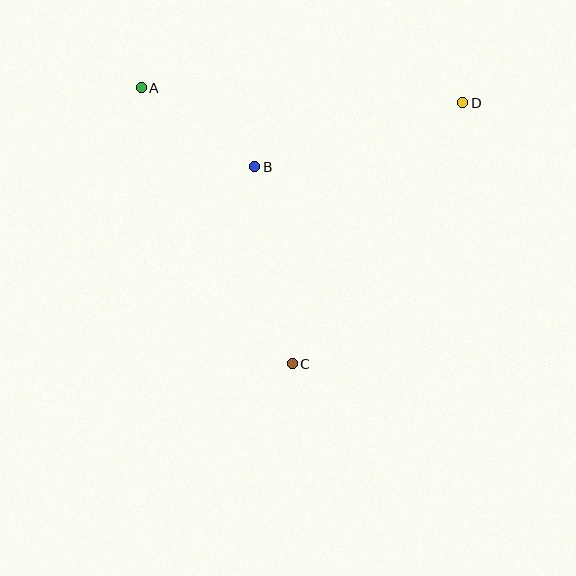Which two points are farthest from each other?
Points A and D are farthest from each other.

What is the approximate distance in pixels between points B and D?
The distance between B and D is approximately 218 pixels.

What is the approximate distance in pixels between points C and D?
The distance between C and D is approximately 312 pixels.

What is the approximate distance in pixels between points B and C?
The distance between B and C is approximately 201 pixels.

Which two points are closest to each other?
Points A and B are closest to each other.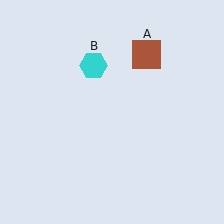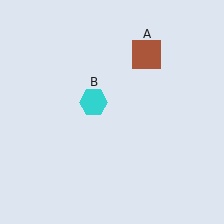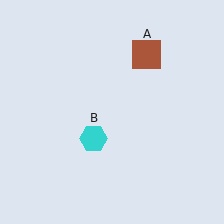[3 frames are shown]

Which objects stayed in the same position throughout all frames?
Brown square (object A) remained stationary.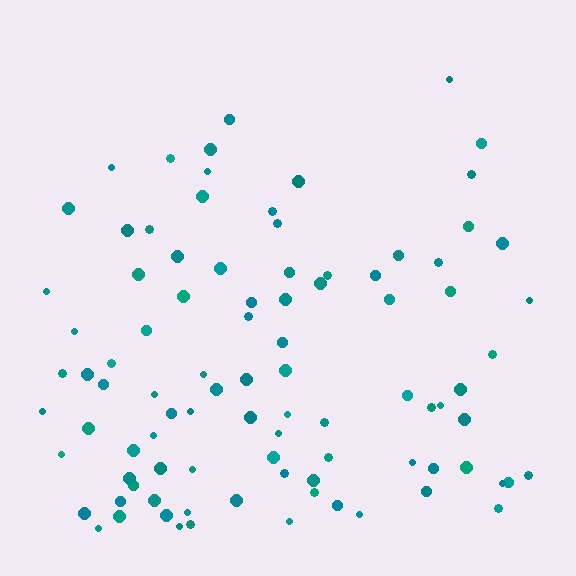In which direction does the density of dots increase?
From top to bottom, with the bottom side densest.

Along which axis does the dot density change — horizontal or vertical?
Vertical.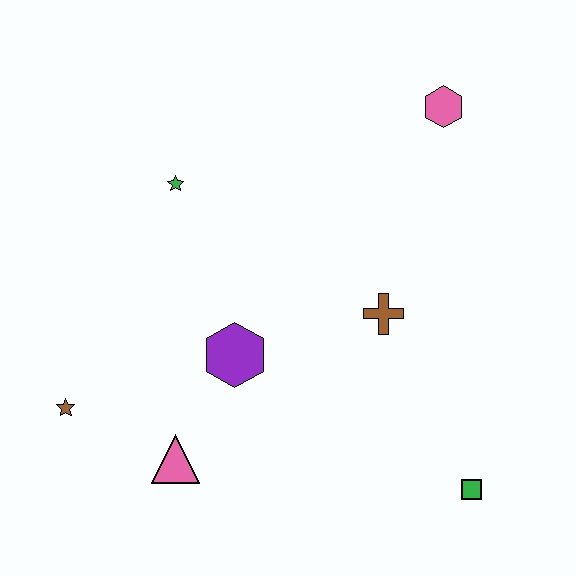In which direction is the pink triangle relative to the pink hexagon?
The pink triangle is below the pink hexagon.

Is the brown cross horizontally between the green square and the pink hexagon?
No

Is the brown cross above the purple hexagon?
Yes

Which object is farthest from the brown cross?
The brown star is farthest from the brown cross.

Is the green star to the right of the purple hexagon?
No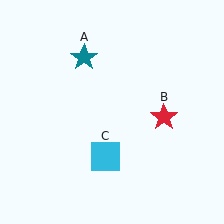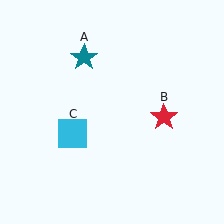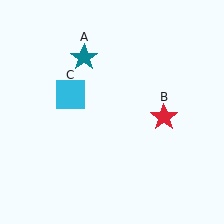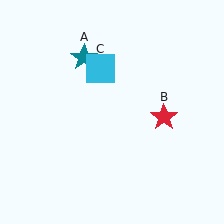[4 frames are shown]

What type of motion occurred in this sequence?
The cyan square (object C) rotated clockwise around the center of the scene.